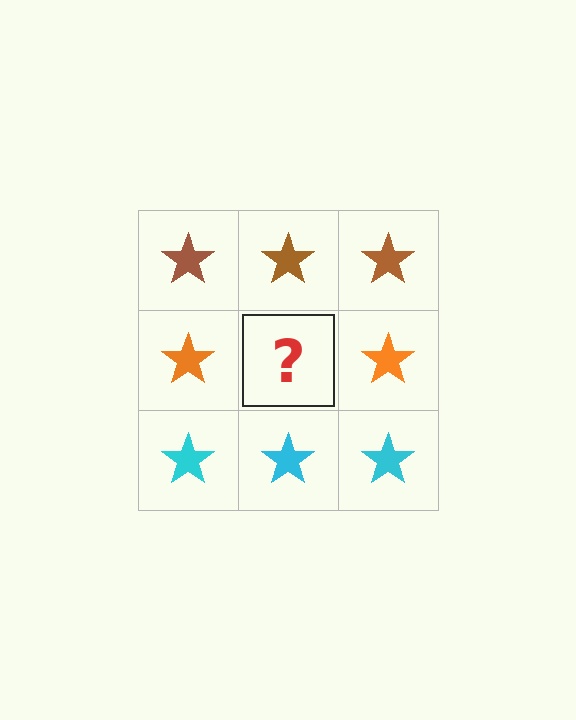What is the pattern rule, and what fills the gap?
The rule is that each row has a consistent color. The gap should be filled with an orange star.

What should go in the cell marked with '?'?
The missing cell should contain an orange star.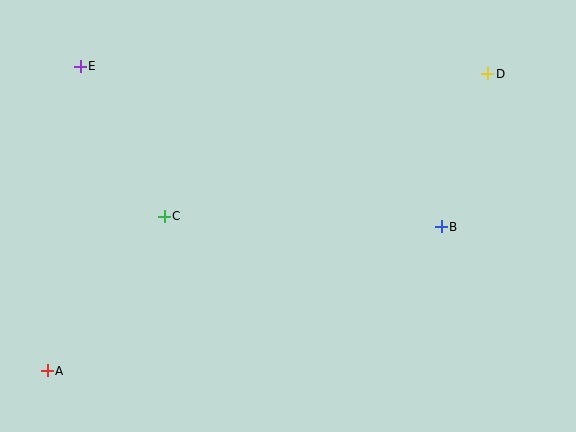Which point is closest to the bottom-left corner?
Point A is closest to the bottom-left corner.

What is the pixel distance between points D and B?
The distance between D and B is 160 pixels.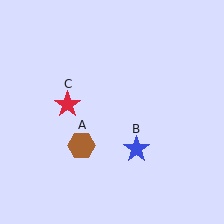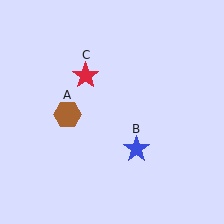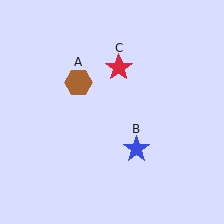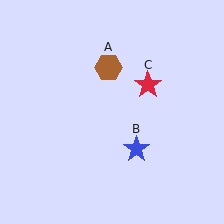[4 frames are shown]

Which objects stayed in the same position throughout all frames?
Blue star (object B) remained stationary.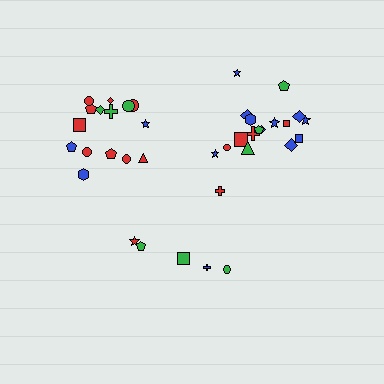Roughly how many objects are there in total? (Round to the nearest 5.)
Roughly 40 objects in total.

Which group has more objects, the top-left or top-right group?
The top-right group.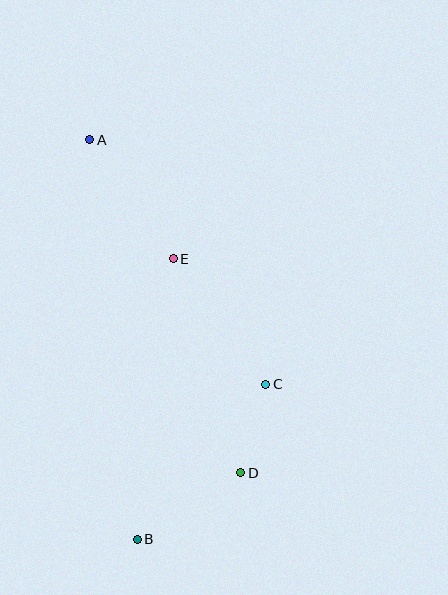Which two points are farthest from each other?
Points A and B are farthest from each other.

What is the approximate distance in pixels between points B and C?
The distance between B and C is approximately 201 pixels.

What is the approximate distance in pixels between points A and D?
The distance between A and D is approximately 366 pixels.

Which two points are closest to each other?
Points C and D are closest to each other.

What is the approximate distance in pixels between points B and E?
The distance between B and E is approximately 283 pixels.